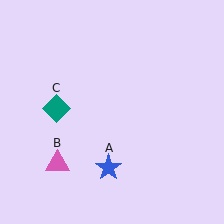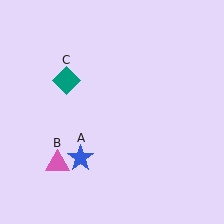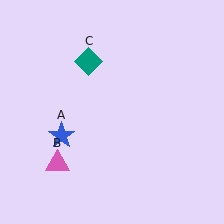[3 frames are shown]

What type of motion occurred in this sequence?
The blue star (object A), teal diamond (object C) rotated clockwise around the center of the scene.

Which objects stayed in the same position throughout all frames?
Pink triangle (object B) remained stationary.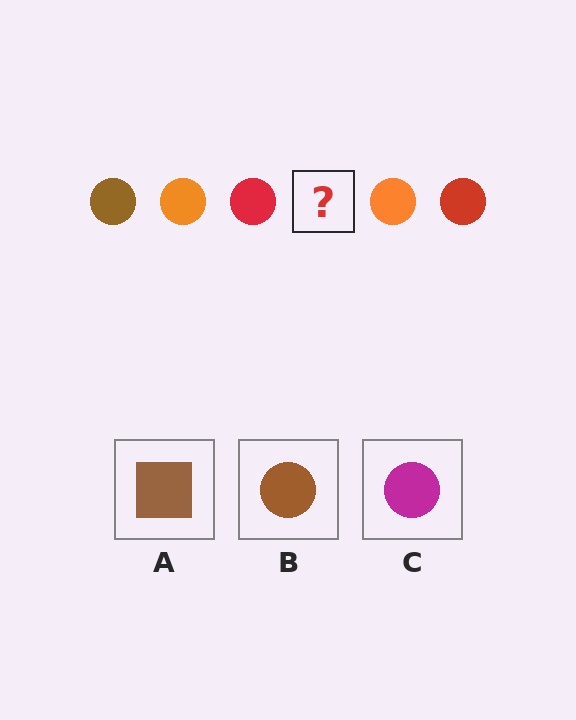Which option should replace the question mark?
Option B.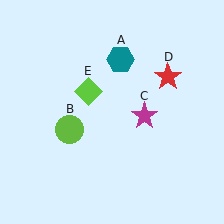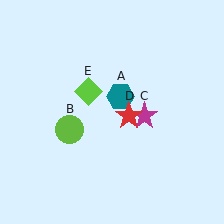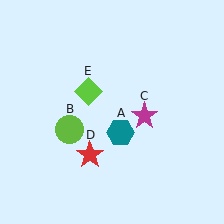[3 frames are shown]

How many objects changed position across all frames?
2 objects changed position: teal hexagon (object A), red star (object D).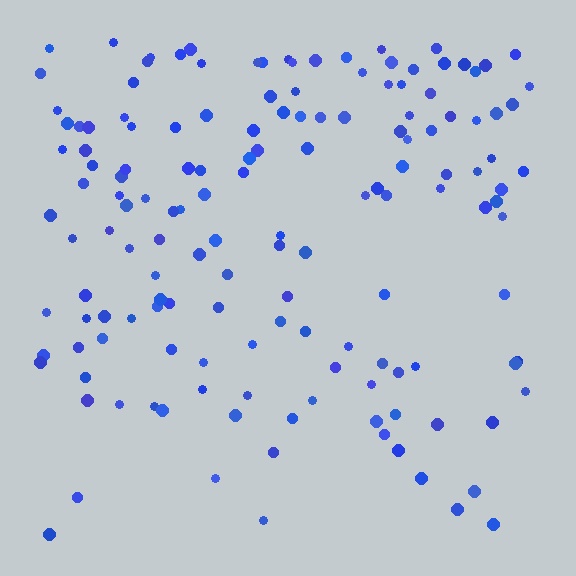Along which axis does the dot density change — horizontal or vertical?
Vertical.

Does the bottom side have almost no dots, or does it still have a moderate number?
Still a moderate number, just noticeably fewer than the top.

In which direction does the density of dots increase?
From bottom to top, with the top side densest.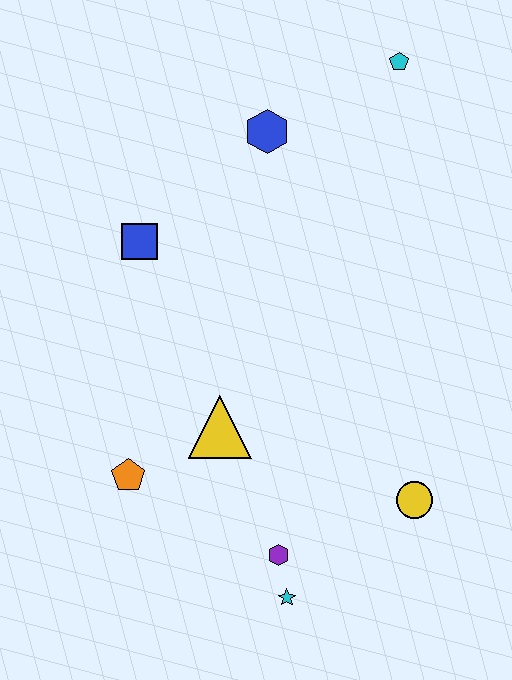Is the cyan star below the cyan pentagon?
Yes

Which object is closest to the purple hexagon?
The cyan star is closest to the purple hexagon.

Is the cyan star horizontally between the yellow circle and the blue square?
Yes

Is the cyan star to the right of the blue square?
Yes